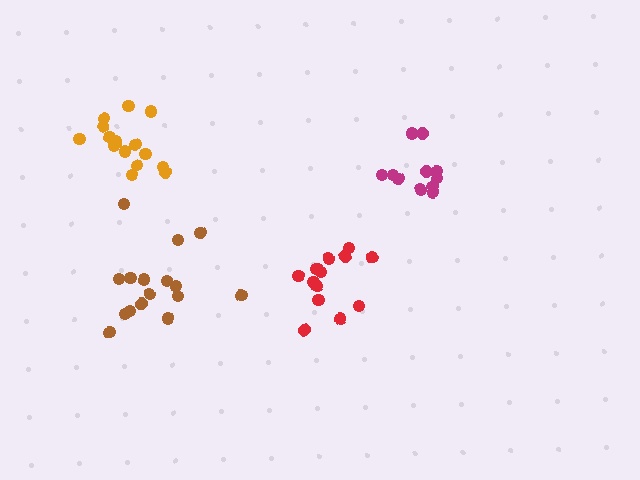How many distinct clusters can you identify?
There are 4 distinct clusters.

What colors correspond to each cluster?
The clusters are colored: red, brown, orange, magenta.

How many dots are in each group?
Group 1: 14 dots, Group 2: 16 dots, Group 3: 16 dots, Group 4: 11 dots (57 total).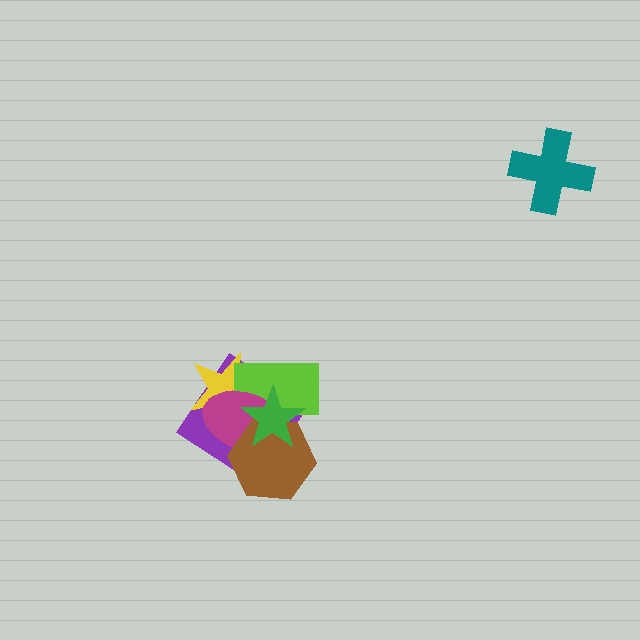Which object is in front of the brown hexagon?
The green star is in front of the brown hexagon.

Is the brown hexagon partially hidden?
Yes, it is partially covered by another shape.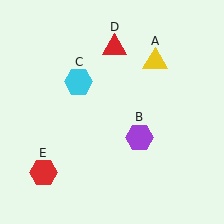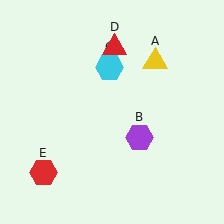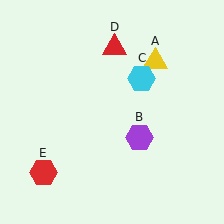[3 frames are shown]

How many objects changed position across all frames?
1 object changed position: cyan hexagon (object C).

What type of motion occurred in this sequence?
The cyan hexagon (object C) rotated clockwise around the center of the scene.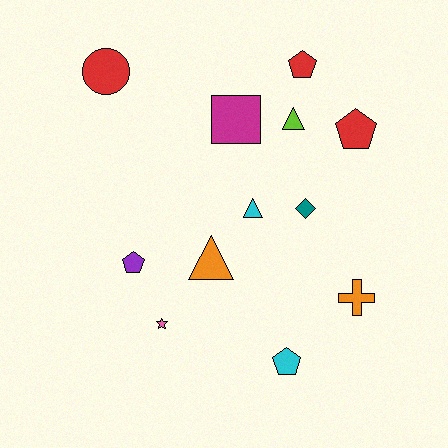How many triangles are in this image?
There are 3 triangles.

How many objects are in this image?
There are 12 objects.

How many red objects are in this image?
There are 3 red objects.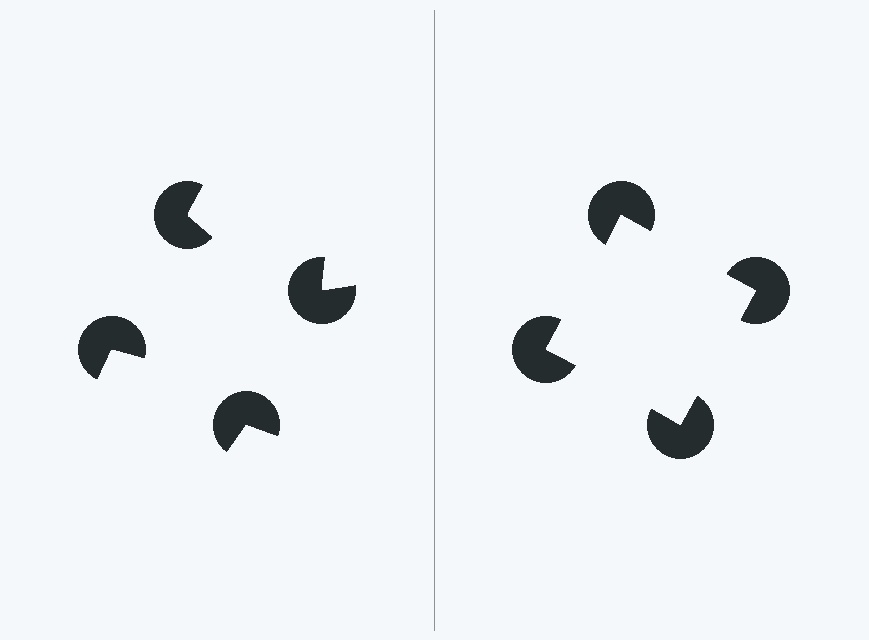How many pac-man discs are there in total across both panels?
8 — 4 on each side.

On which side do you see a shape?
An illusory square appears on the right side. On the left side the wedge cuts are rotated, so no coherent shape forms.